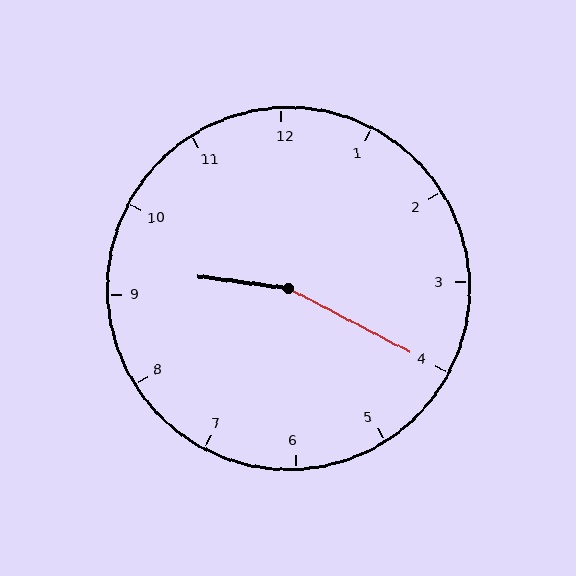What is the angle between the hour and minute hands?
Approximately 160 degrees.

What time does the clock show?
9:20.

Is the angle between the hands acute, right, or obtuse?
It is obtuse.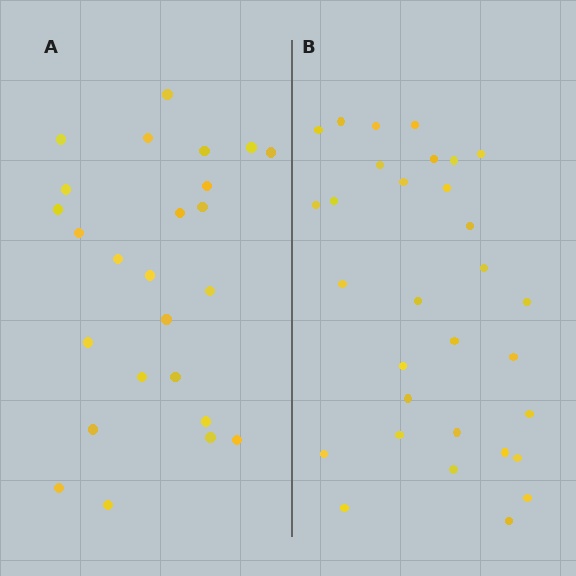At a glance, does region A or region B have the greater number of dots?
Region B (the right region) has more dots.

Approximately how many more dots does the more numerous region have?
Region B has about 6 more dots than region A.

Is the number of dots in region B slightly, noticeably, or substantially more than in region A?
Region B has only slightly more — the two regions are fairly close. The ratio is roughly 1.2 to 1.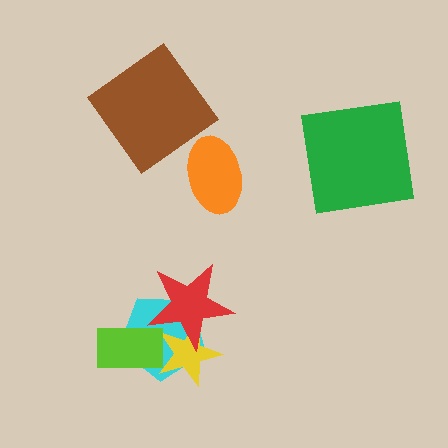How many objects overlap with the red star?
2 objects overlap with the red star.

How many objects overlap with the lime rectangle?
2 objects overlap with the lime rectangle.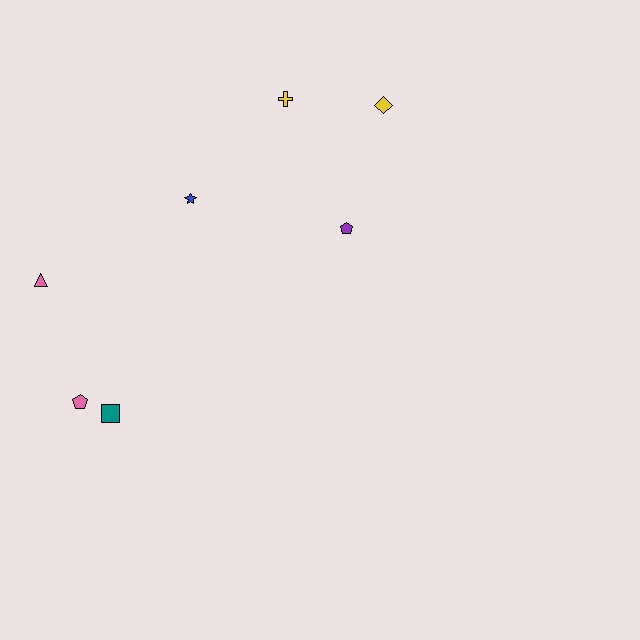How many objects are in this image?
There are 7 objects.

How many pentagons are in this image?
There are 2 pentagons.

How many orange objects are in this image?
There are no orange objects.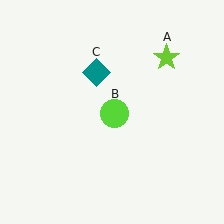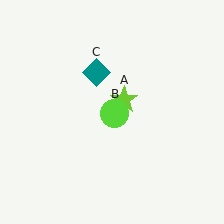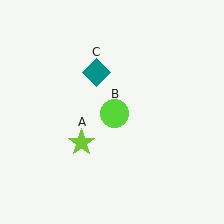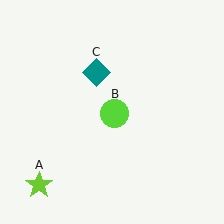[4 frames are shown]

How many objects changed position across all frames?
1 object changed position: lime star (object A).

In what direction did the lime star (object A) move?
The lime star (object A) moved down and to the left.